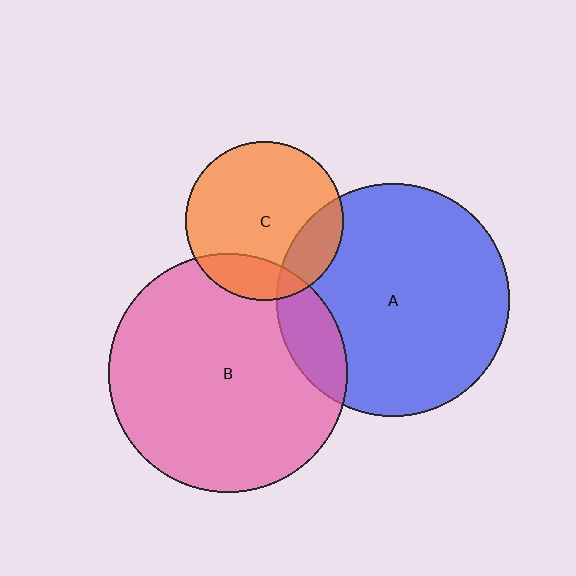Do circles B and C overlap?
Yes.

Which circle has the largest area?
Circle B (pink).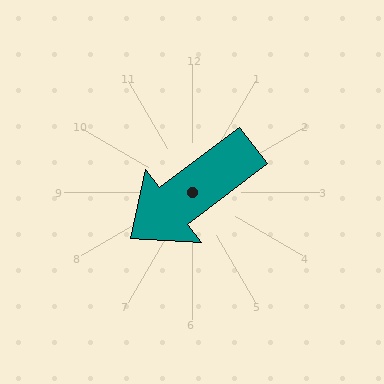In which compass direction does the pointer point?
Southwest.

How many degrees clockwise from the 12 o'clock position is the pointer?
Approximately 233 degrees.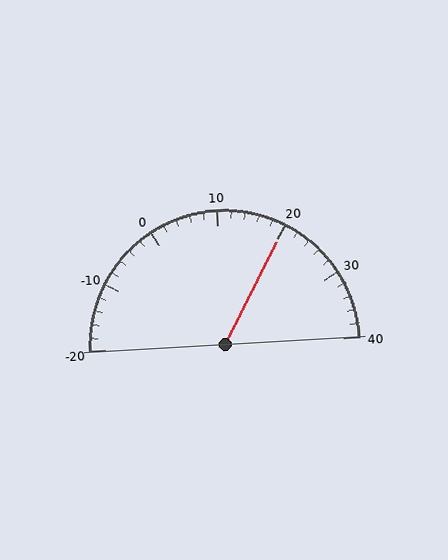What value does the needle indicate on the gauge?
The needle indicates approximately 20.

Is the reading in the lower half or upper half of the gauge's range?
The reading is in the upper half of the range (-20 to 40).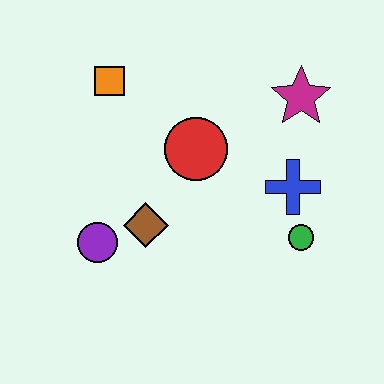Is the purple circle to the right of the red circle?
No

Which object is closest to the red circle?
The brown diamond is closest to the red circle.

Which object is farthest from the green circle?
The orange square is farthest from the green circle.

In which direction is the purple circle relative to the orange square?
The purple circle is below the orange square.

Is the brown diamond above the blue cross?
No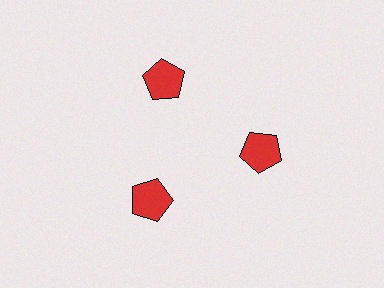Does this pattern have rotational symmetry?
Yes, this pattern has 3-fold rotational symmetry. It looks the same after rotating 120 degrees around the center.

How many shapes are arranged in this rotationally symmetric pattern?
There are 3 shapes, arranged in 3 groups of 1.